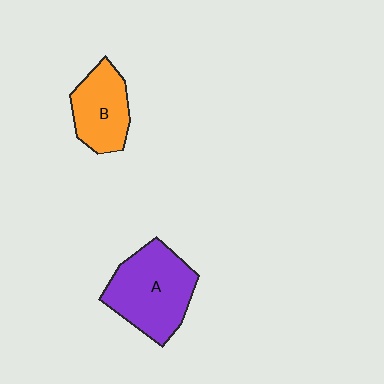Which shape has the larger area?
Shape A (purple).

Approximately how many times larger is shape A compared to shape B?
Approximately 1.5 times.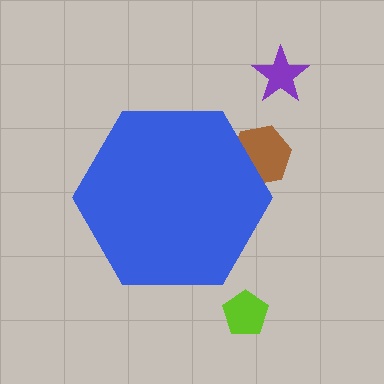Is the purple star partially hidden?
No, the purple star is fully visible.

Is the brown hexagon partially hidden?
Yes, the brown hexagon is partially hidden behind the blue hexagon.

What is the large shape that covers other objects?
A blue hexagon.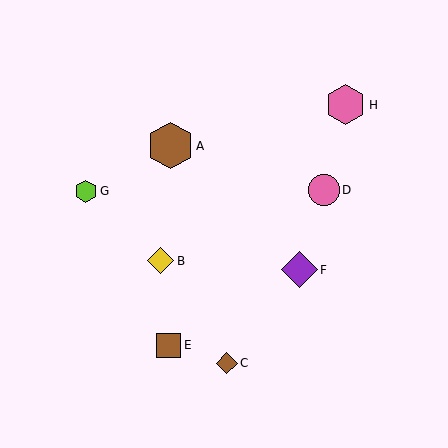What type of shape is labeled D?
Shape D is a pink circle.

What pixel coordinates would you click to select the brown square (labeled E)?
Click at (169, 345) to select the brown square E.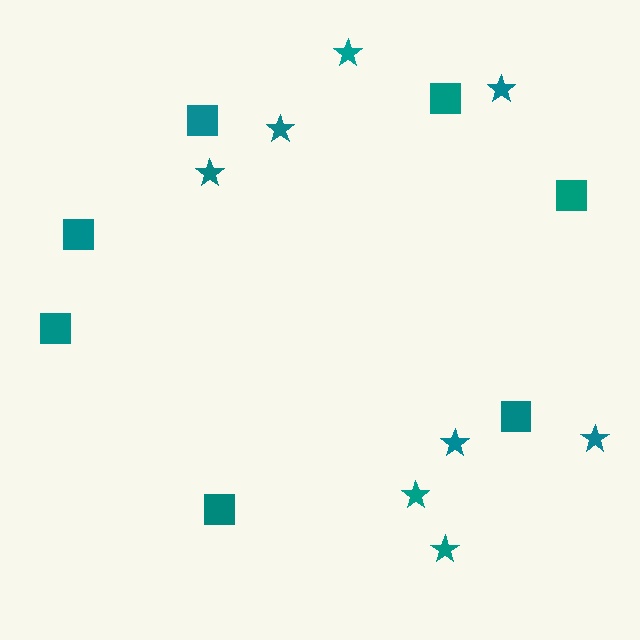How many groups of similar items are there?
There are 2 groups: one group of squares (7) and one group of stars (8).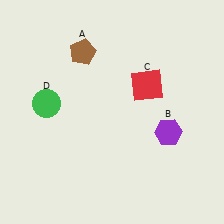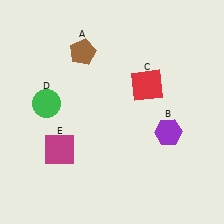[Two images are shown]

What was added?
A magenta square (E) was added in Image 2.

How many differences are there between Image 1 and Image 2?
There is 1 difference between the two images.